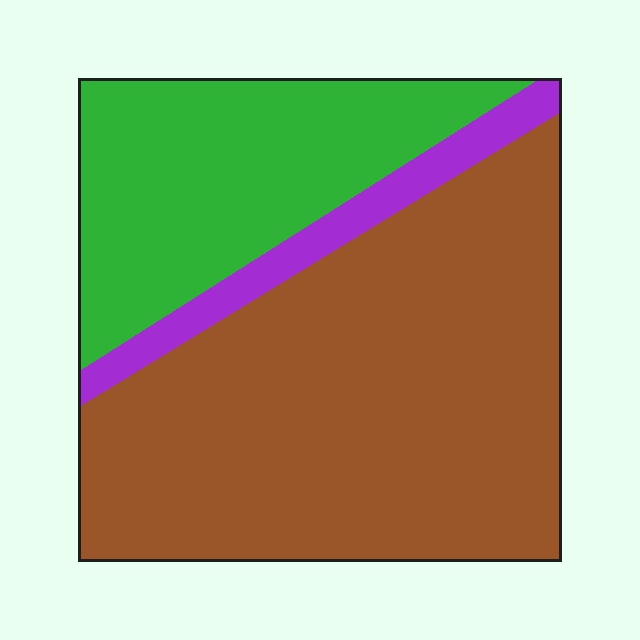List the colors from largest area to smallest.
From largest to smallest: brown, green, purple.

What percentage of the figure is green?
Green covers 29% of the figure.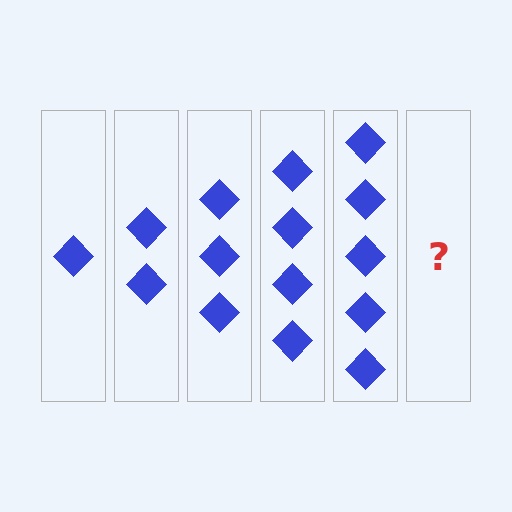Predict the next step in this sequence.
The next step is 6 diamonds.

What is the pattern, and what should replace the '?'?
The pattern is that each step adds one more diamond. The '?' should be 6 diamonds.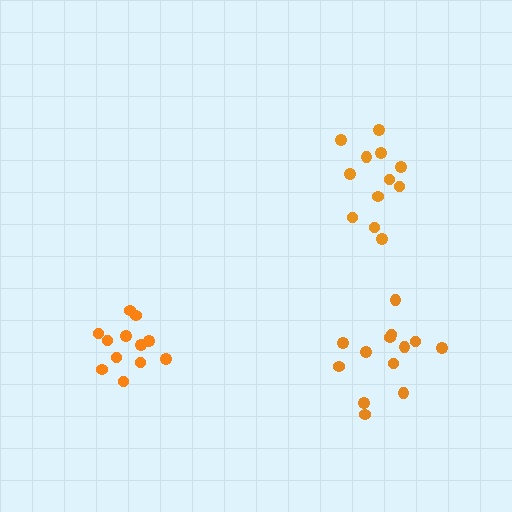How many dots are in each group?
Group 1: 13 dots, Group 2: 12 dots, Group 3: 12 dots (37 total).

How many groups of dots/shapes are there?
There are 3 groups.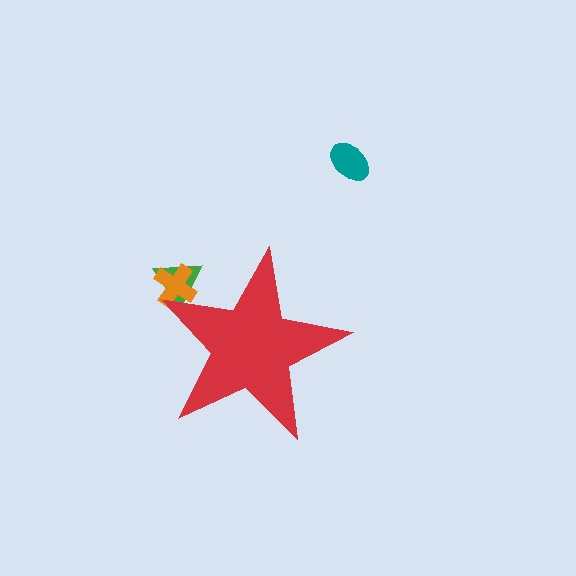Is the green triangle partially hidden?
Yes, the green triangle is partially hidden behind the red star.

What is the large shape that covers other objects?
A red star.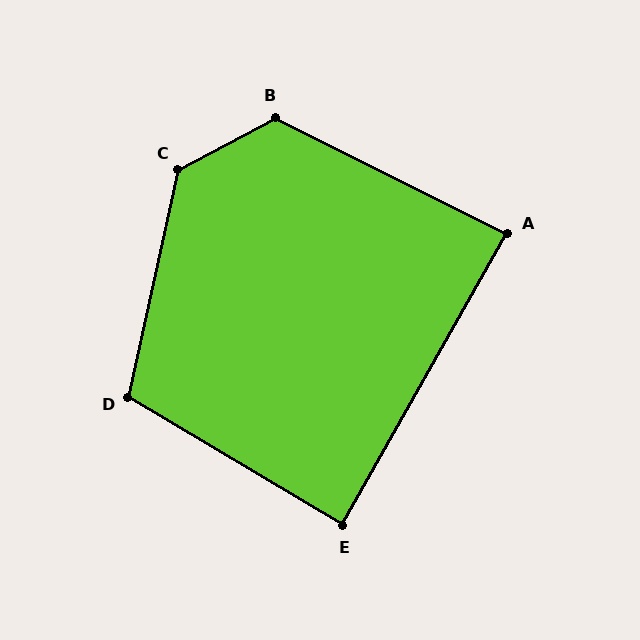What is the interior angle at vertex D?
Approximately 109 degrees (obtuse).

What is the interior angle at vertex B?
Approximately 126 degrees (obtuse).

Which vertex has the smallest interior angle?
A, at approximately 87 degrees.